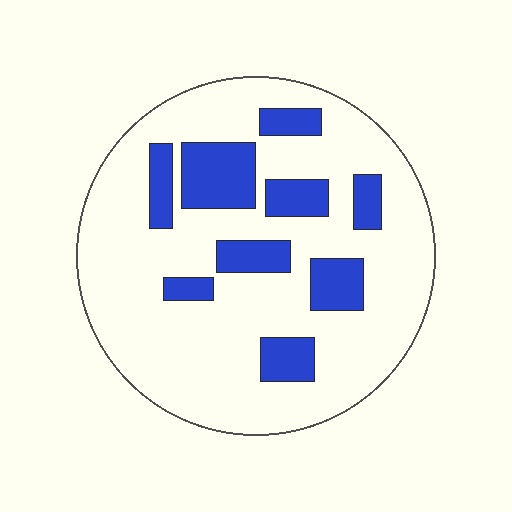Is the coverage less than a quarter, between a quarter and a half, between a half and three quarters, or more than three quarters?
Less than a quarter.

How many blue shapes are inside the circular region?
9.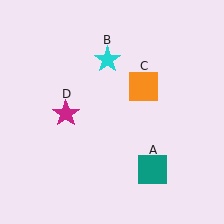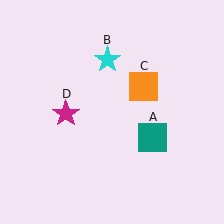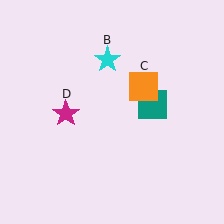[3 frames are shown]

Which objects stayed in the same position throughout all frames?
Cyan star (object B) and orange square (object C) and magenta star (object D) remained stationary.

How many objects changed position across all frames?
1 object changed position: teal square (object A).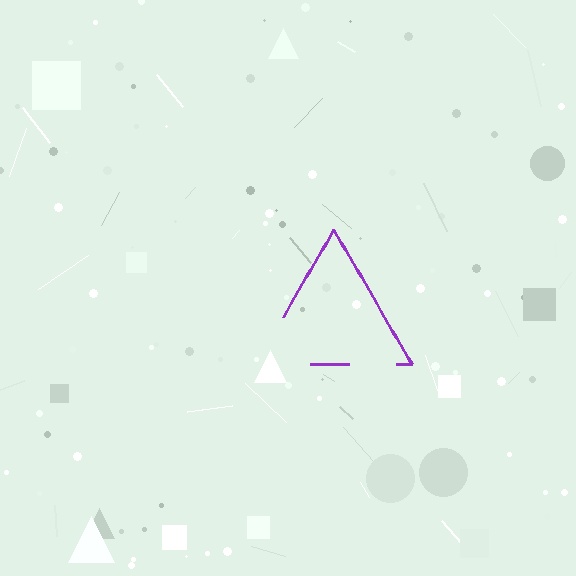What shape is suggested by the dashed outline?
The dashed outline suggests a triangle.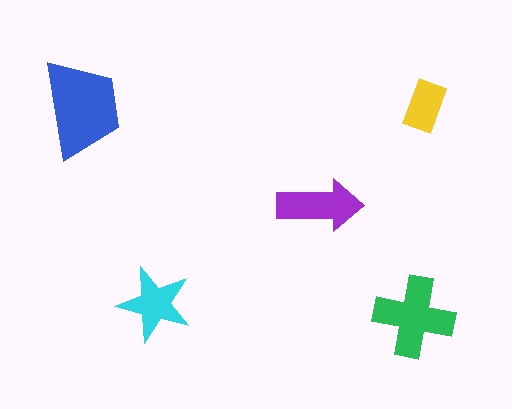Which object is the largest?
The blue trapezoid.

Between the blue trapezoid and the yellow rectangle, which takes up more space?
The blue trapezoid.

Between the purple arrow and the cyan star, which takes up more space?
The purple arrow.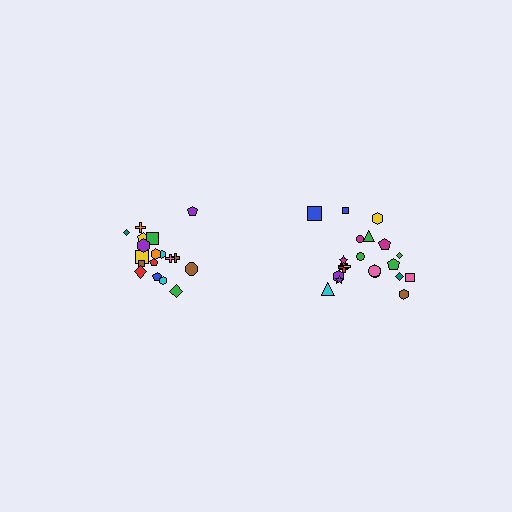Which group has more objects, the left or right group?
The right group.